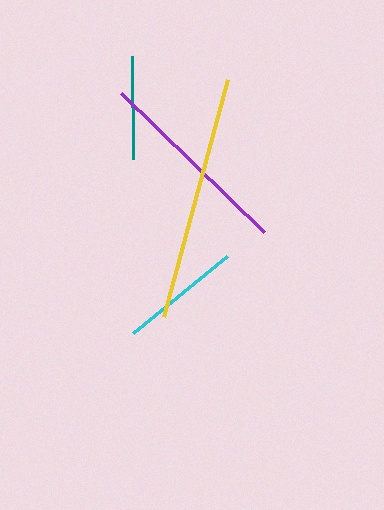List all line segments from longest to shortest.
From longest to shortest: yellow, purple, cyan, teal.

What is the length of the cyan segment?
The cyan segment is approximately 122 pixels long.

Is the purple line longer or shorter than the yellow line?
The yellow line is longer than the purple line.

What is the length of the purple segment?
The purple segment is approximately 200 pixels long.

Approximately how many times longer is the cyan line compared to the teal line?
The cyan line is approximately 1.2 times the length of the teal line.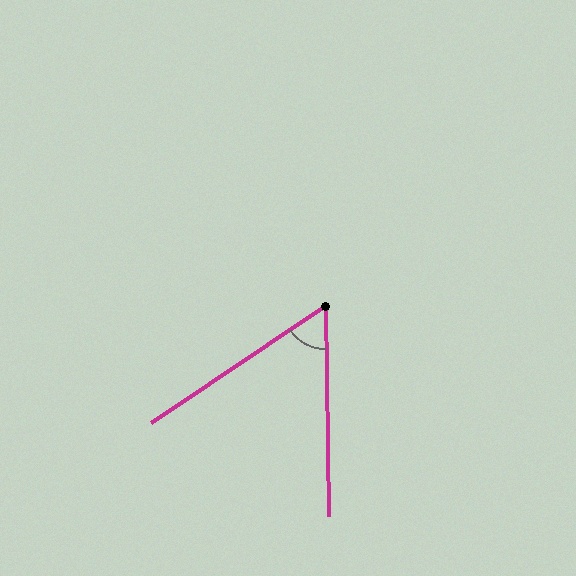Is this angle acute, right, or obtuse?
It is acute.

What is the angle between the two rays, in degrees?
Approximately 57 degrees.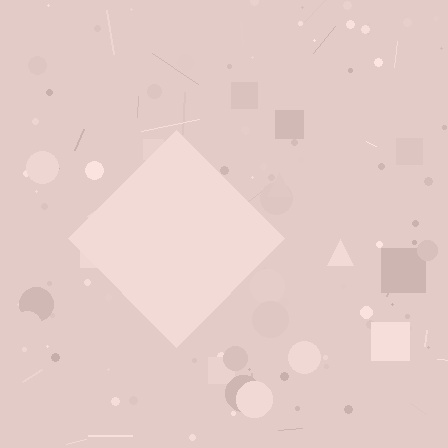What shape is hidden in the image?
A diamond is hidden in the image.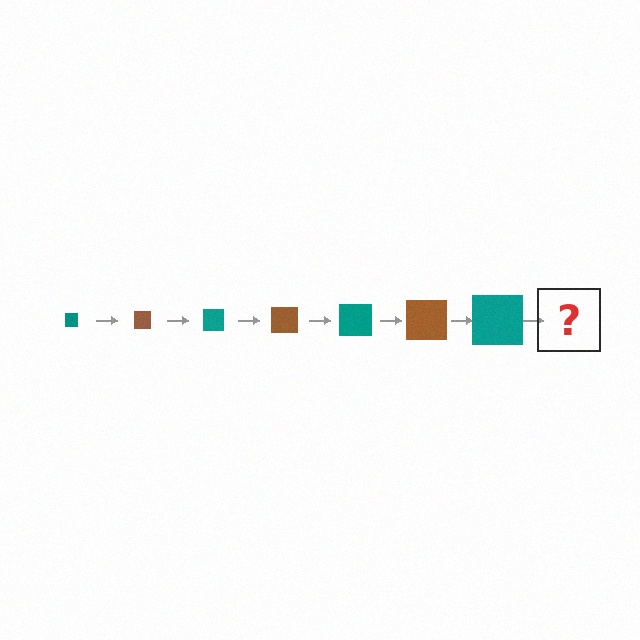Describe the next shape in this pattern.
It should be a brown square, larger than the previous one.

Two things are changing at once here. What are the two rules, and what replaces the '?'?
The two rules are that the square grows larger each step and the color cycles through teal and brown. The '?' should be a brown square, larger than the previous one.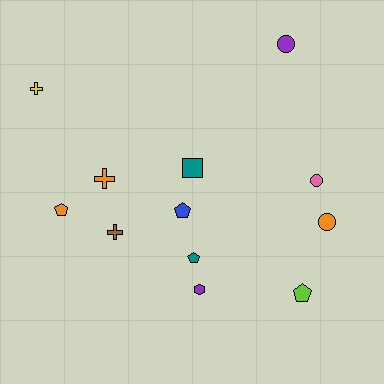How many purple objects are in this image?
There are 2 purple objects.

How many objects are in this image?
There are 12 objects.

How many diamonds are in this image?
There are no diamonds.